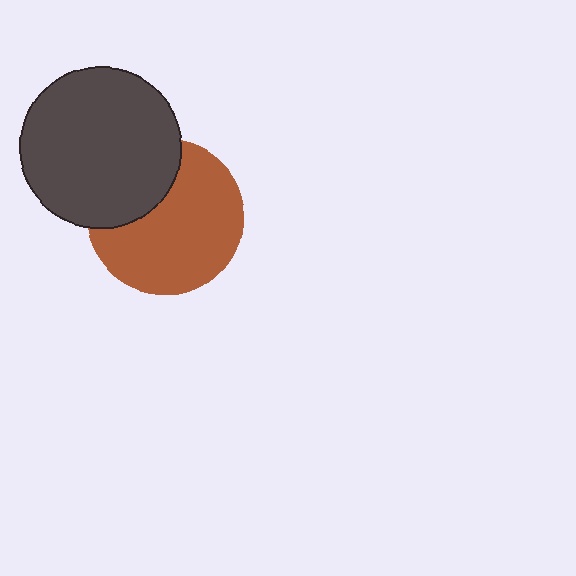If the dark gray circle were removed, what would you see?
You would see the complete brown circle.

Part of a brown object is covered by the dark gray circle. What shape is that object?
It is a circle.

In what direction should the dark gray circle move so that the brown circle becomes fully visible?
The dark gray circle should move toward the upper-left. That is the shortest direction to clear the overlap and leave the brown circle fully visible.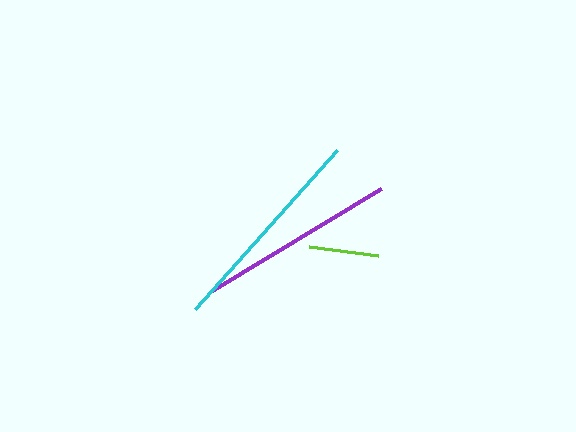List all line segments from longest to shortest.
From longest to shortest: cyan, purple, lime.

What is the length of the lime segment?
The lime segment is approximately 69 pixels long.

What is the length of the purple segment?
The purple segment is approximately 198 pixels long.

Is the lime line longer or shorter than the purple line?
The purple line is longer than the lime line.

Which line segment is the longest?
The cyan line is the longest at approximately 213 pixels.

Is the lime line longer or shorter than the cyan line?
The cyan line is longer than the lime line.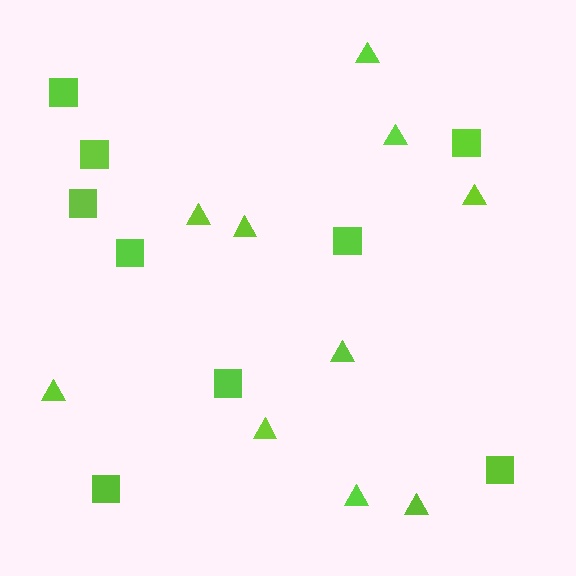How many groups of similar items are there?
There are 2 groups: one group of squares (9) and one group of triangles (10).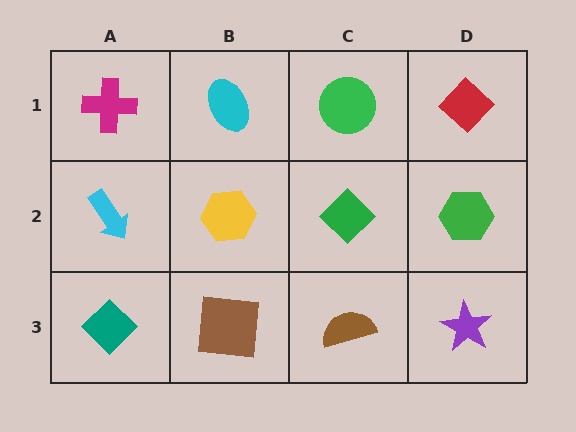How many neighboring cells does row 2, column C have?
4.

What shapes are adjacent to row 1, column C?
A green diamond (row 2, column C), a cyan ellipse (row 1, column B), a red diamond (row 1, column D).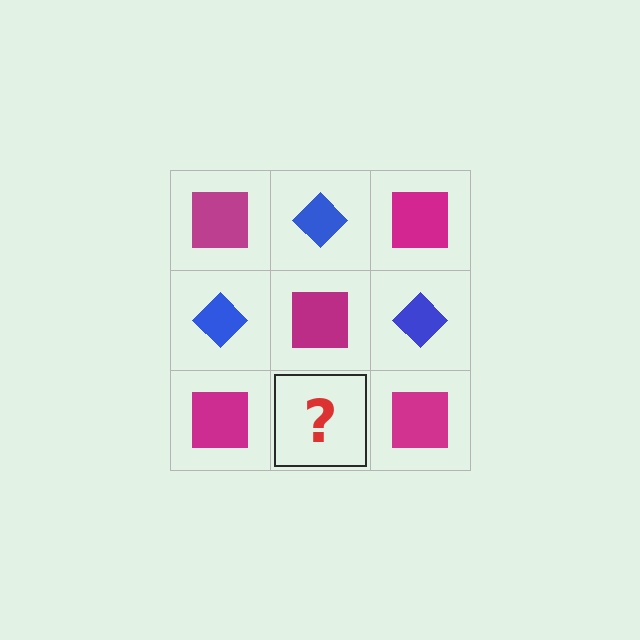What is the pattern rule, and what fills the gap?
The rule is that it alternates magenta square and blue diamond in a checkerboard pattern. The gap should be filled with a blue diamond.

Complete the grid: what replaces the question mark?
The question mark should be replaced with a blue diamond.